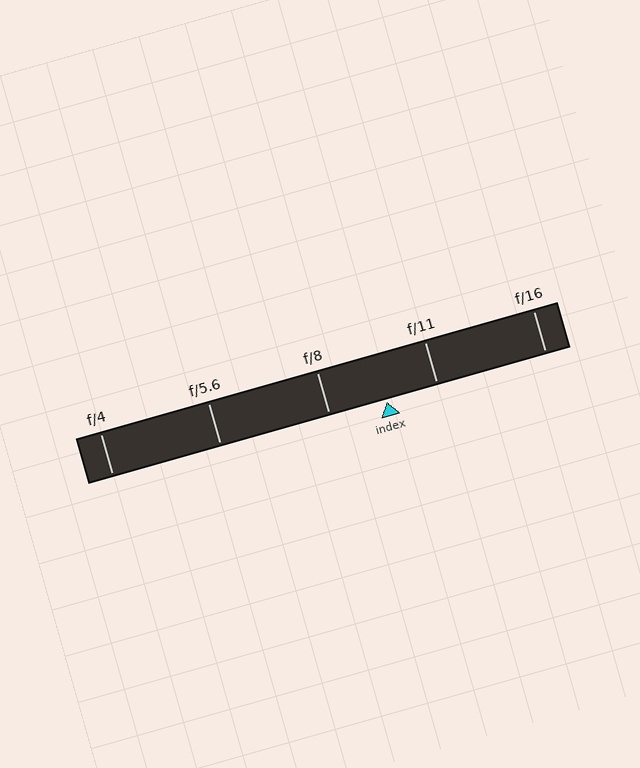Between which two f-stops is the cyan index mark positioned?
The index mark is between f/8 and f/11.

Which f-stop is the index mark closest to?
The index mark is closest to f/11.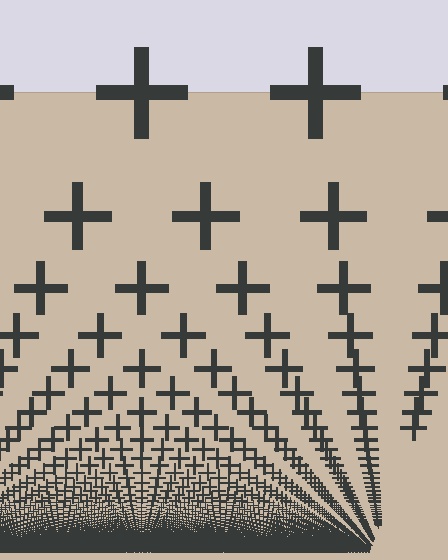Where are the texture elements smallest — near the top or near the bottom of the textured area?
Near the bottom.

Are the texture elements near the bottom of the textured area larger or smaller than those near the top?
Smaller. The gradient is inverted — elements near the bottom are smaller and denser.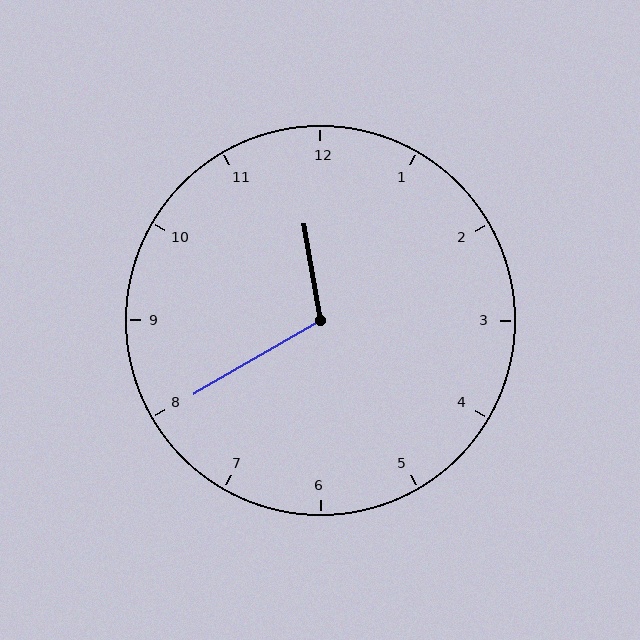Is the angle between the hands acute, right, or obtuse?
It is obtuse.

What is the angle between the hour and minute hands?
Approximately 110 degrees.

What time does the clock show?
11:40.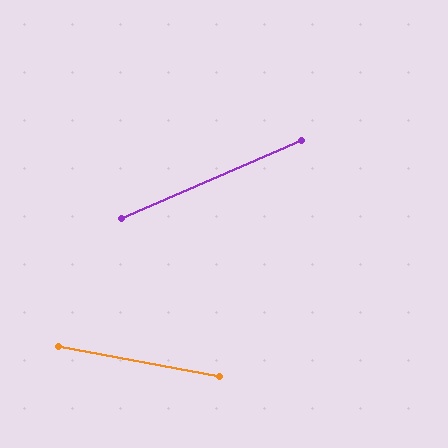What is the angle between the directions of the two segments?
Approximately 34 degrees.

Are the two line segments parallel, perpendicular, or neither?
Neither parallel nor perpendicular — they differ by about 34°.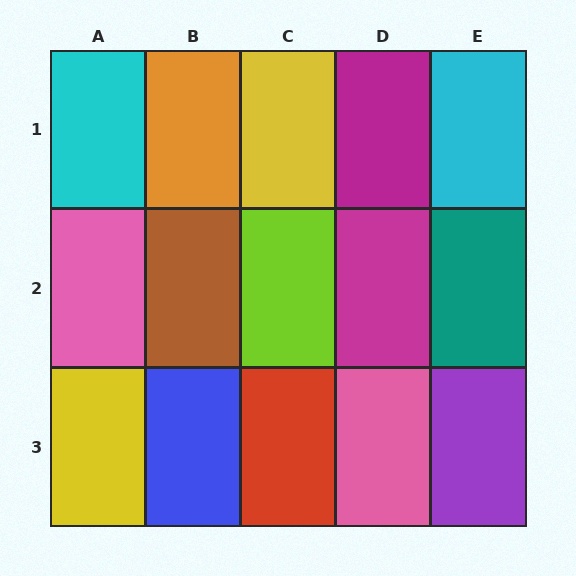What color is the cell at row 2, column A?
Pink.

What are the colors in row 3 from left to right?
Yellow, blue, red, pink, purple.